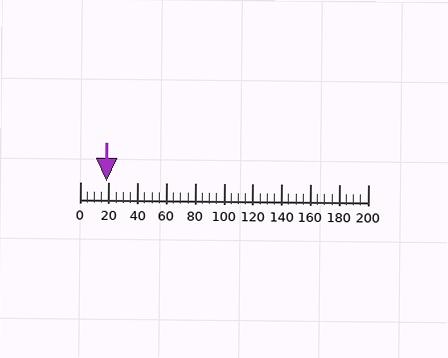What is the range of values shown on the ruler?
The ruler shows values from 0 to 200.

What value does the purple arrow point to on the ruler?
The purple arrow points to approximately 18.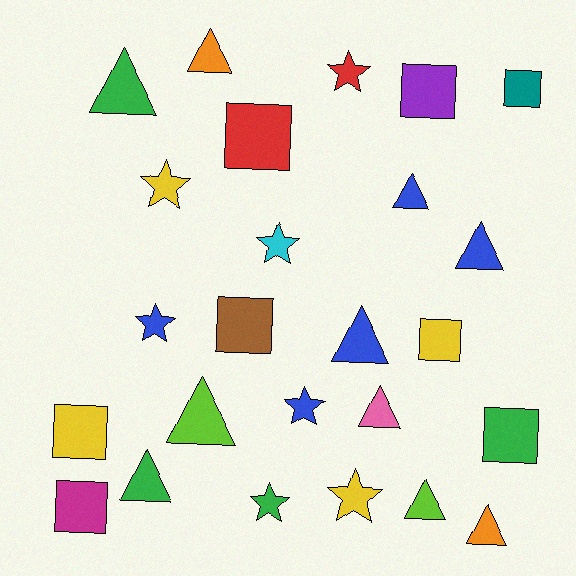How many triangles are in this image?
There are 10 triangles.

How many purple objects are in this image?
There is 1 purple object.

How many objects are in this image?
There are 25 objects.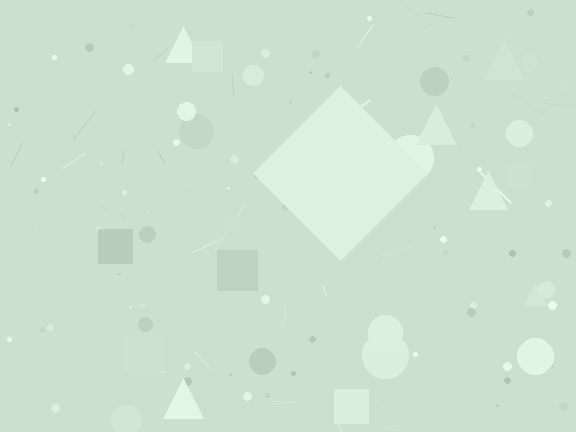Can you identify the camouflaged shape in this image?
The camouflaged shape is a diamond.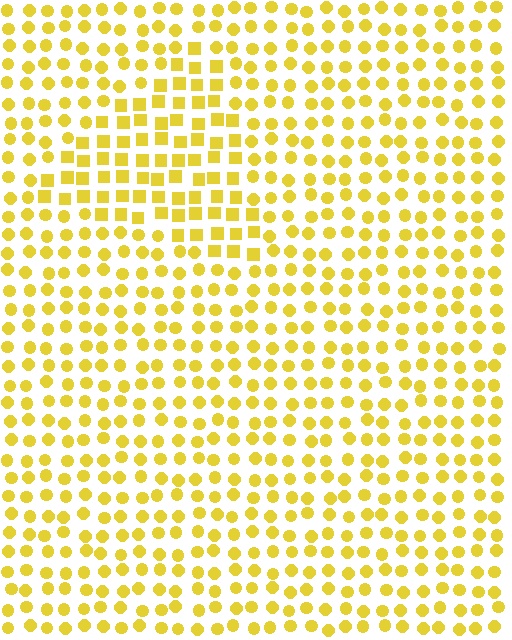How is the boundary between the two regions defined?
The boundary is defined by a change in element shape: squares inside vs. circles outside. All elements share the same color and spacing.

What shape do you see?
I see a triangle.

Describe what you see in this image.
The image is filled with small yellow elements arranged in a uniform grid. A triangle-shaped region contains squares, while the surrounding area contains circles. The boundary is defined purely by the change in element shape.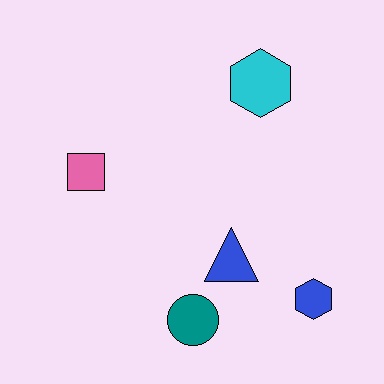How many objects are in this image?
There are 5 objects.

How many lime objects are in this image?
There are no lime objects.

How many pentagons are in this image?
There are no pentagons.